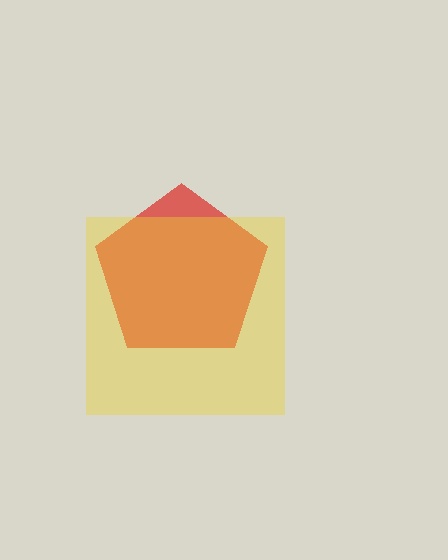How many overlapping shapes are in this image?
There are 2 overlapping shapes in the image.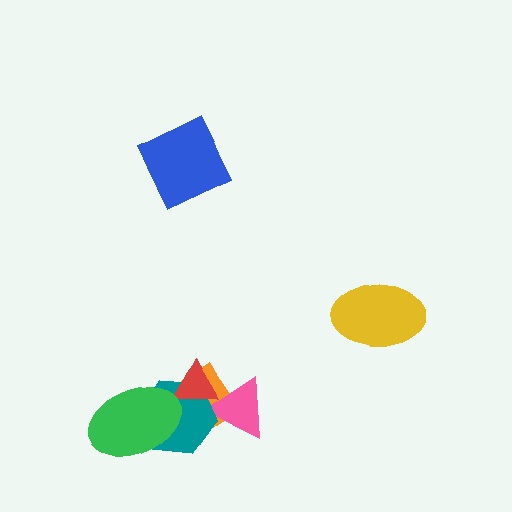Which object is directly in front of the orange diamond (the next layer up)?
The pink triangle is directly in front of the orange diamond.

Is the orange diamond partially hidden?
Yes, it is partially covered by another shape.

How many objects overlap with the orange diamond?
3 objects overlap with the orange diamond.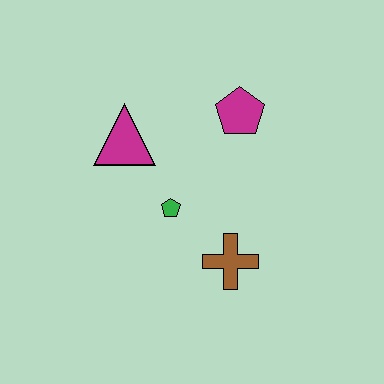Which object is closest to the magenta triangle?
The green pentagon is closest to the magenta triangle.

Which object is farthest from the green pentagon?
The magenta pentagon is farthest from the green pentagon.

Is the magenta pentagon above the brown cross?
Yes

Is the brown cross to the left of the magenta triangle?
No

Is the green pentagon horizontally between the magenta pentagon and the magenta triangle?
Yes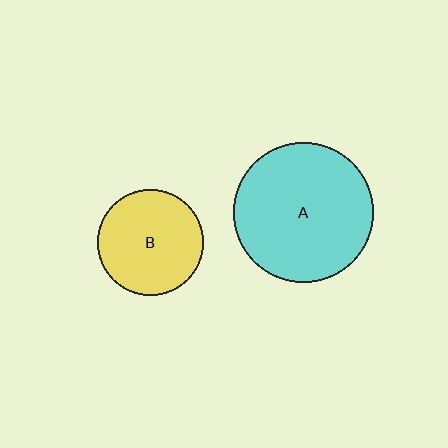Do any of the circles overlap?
No, none of the circles overlap.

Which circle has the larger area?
Circle A (cyan).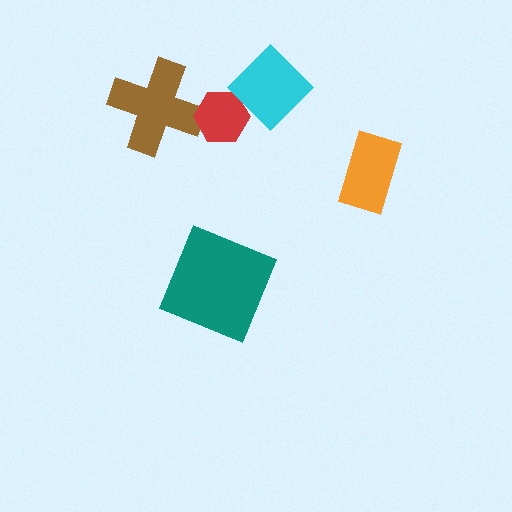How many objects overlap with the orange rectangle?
0 objects overlap with the orange rectangle.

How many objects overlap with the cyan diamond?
1 object overlaps with the cyan diamond.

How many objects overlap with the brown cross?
1 object overlaps with the brown cross.